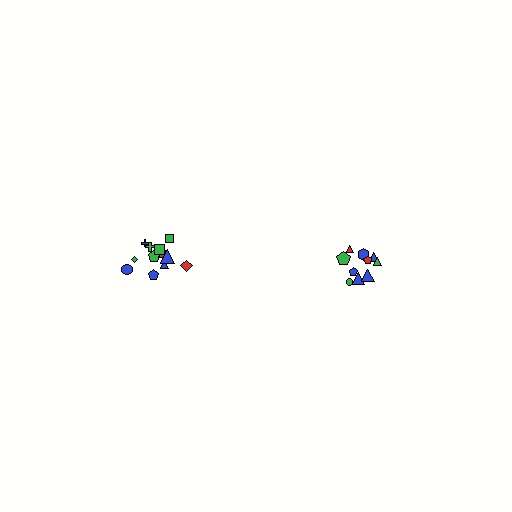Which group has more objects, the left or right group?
The left group.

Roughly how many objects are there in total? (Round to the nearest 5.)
Roughly 20 objects in total.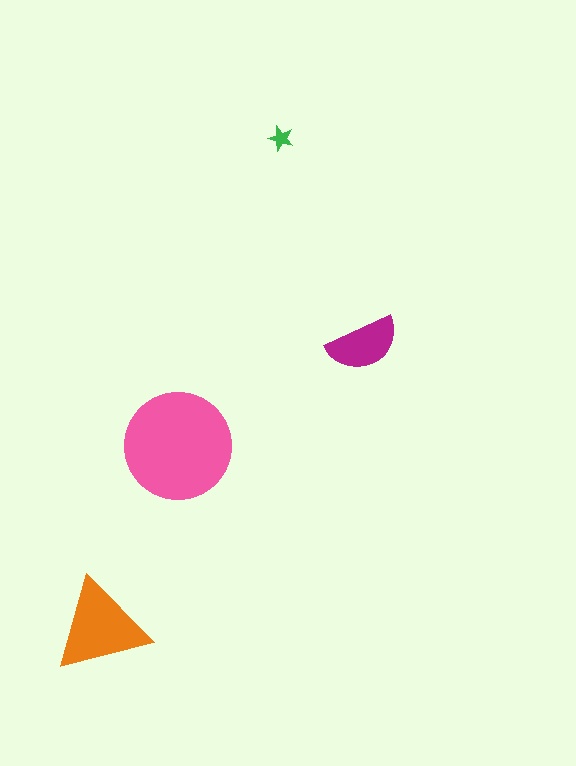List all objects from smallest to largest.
The green star, the magenta semicircle, the orange triangle, the pink circle.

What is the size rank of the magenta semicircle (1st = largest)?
3rd.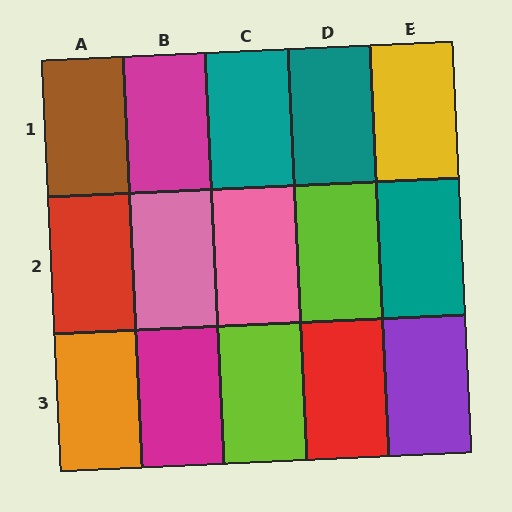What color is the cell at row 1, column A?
Brown.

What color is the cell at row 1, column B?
Magenta.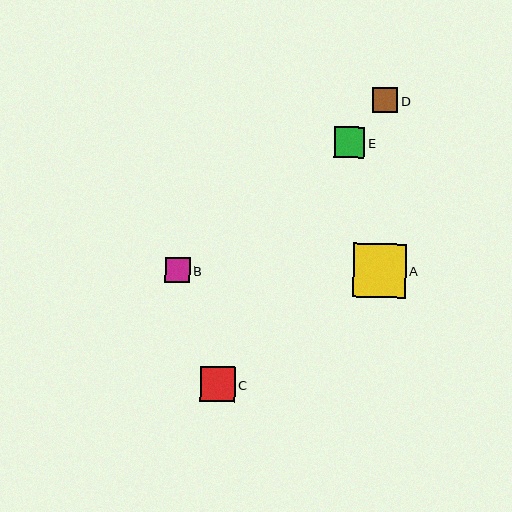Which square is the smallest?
Square B is the smallest with a size of approximately 25 pixels.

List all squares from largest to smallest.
From largest to smallest: A, C, E, D, B.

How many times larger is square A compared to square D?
Square A is approximately 2.1 times the size of square D.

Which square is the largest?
Square A is the largest with a size of approximately 53 pixels.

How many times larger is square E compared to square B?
Square E is approximately 1.2 times the size of square B.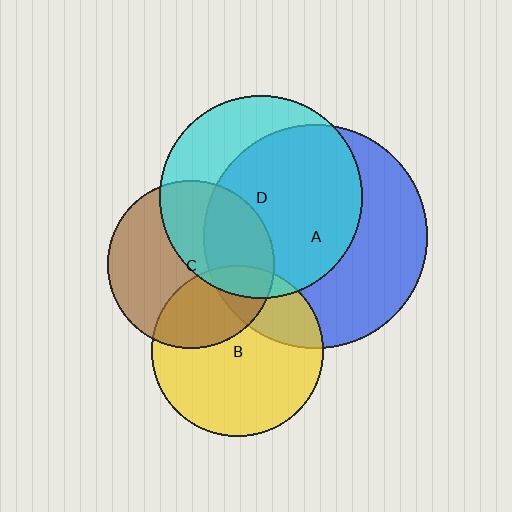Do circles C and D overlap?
Yes.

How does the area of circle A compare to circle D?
Approximately 1.2 times.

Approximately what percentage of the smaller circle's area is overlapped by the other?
Approximately 45%.